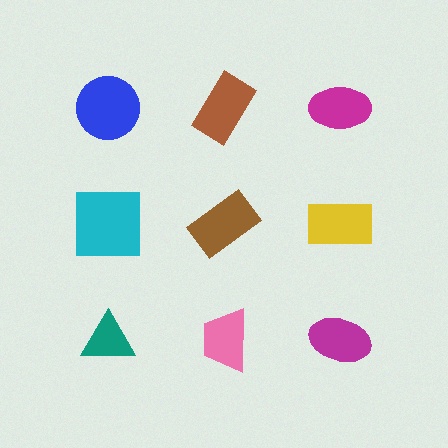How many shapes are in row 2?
3 shapes.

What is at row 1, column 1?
A blue circle.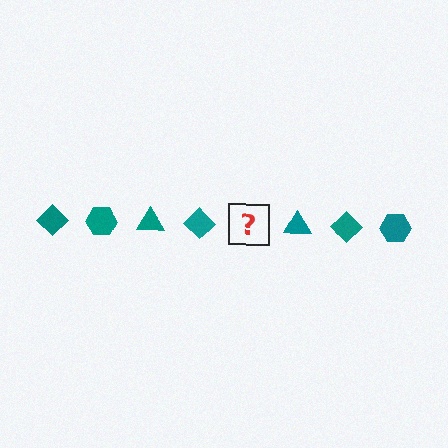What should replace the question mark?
The question mark should be replaced with a teal hexagon.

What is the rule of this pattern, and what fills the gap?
The rule is that the pattern cycles through diamond, hexagon, triangle shapes in teal. The gap should be filled with a teal hexagon.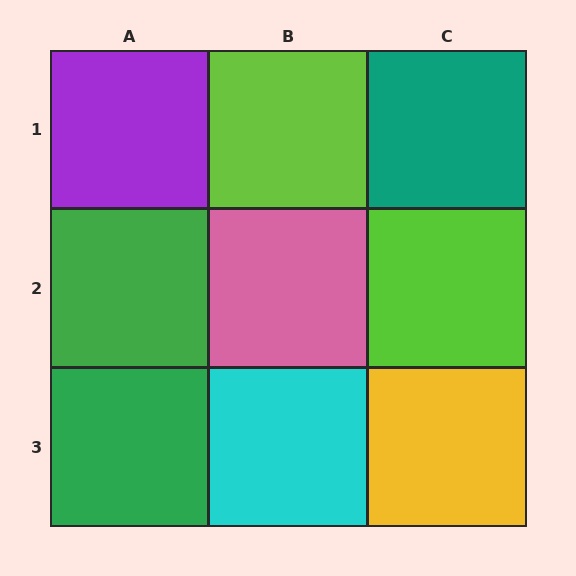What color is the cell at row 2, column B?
Pink.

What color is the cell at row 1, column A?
Purple.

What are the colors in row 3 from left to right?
Green, cyan, yellow.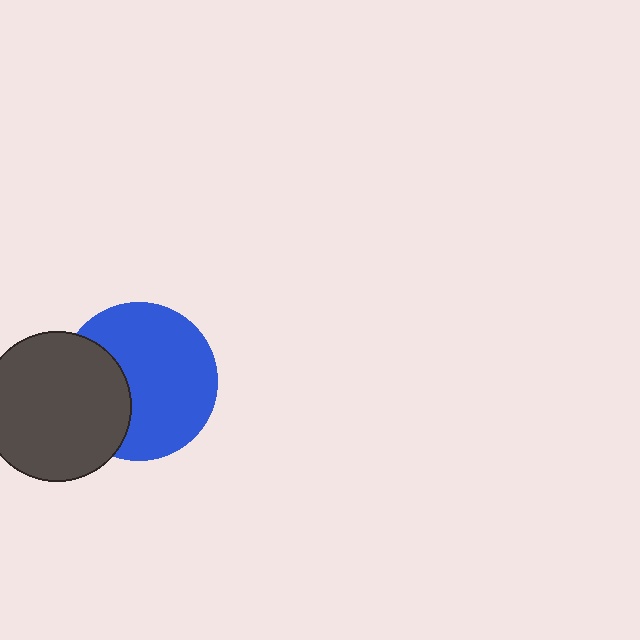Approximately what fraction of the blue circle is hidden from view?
Roughly 31% of the blue circle is hidden behind the dark gray circle.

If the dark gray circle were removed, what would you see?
You would see the complete blue circle.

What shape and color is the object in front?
The object in front is a dark gray circle.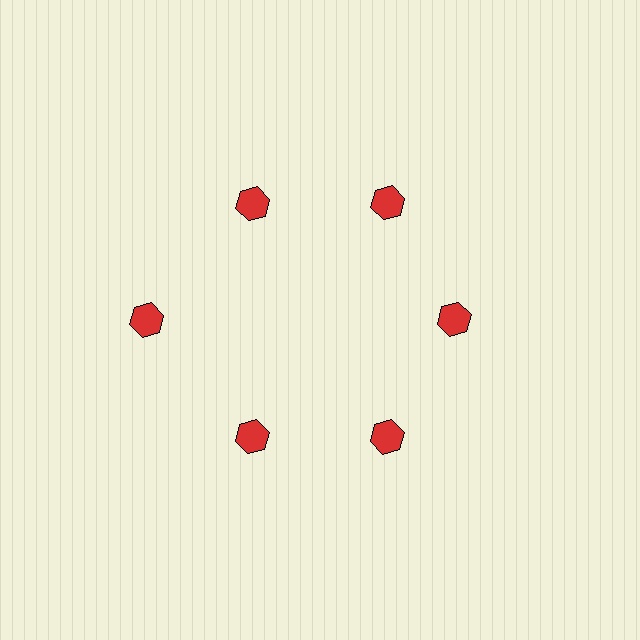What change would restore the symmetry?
The symmetry would be restored by moving it inward, back onto the ring so that all 6 hexagons sit at equal angles and equal distance from the center.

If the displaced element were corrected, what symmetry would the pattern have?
It would have 6-fold rotational symmetry — the pattern would map onto itself every 60 degrees.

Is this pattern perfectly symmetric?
No. The 6 red hexagons are arranged in a ring, but one element near the 9 o'clock position is pushed outward from the center, breaking the 6-fold rotational symmetry.